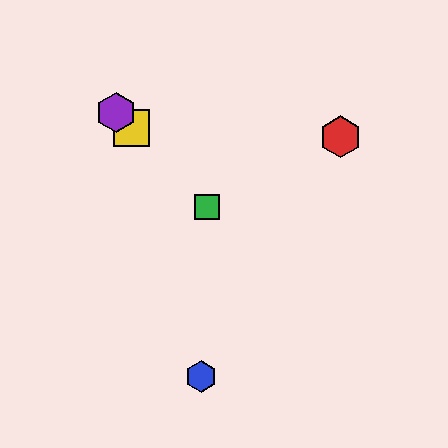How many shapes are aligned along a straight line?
3 shapes (the green square, the yellow square, the purple hexagon) are aligned along a straight line.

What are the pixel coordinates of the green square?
The green square is at (207, 207).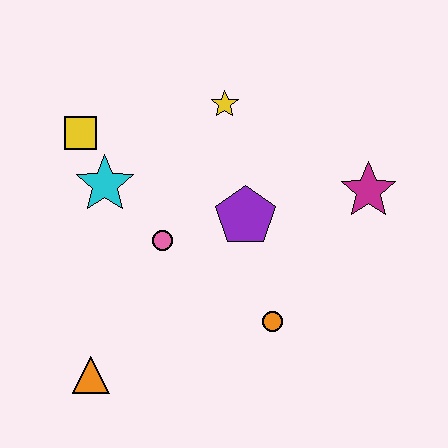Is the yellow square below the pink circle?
No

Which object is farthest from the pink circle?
The magenta star is farthest from the pink circle.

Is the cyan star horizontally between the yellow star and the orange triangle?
Yes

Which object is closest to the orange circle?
The purple pentagon is closest to the orange circle.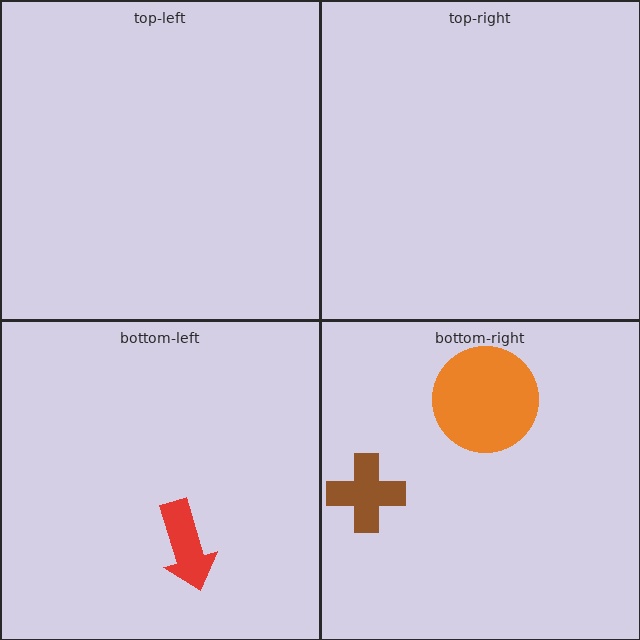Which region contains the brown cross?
The bottom-right region.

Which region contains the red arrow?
The bottom-left region.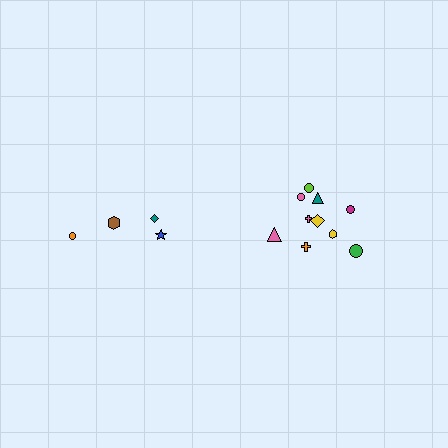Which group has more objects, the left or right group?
The right group.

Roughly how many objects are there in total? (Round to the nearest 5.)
Roughly 15 objects in total.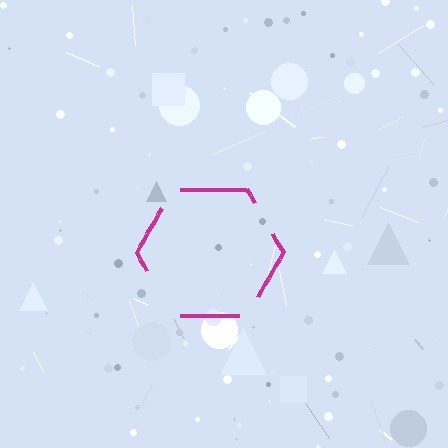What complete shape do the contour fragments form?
The contour fragments form a hexagon.